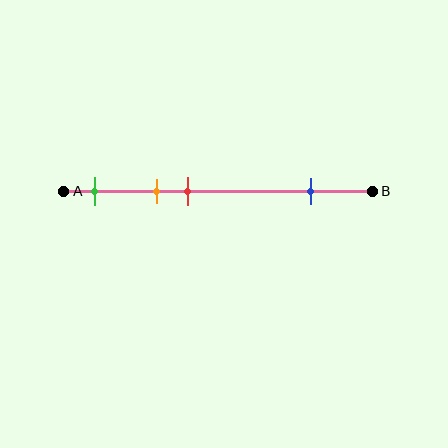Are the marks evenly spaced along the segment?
No, the marks are not evenly spaced.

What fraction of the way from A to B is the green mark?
The green mark is approximately 10% (0.1) of the way from A to B.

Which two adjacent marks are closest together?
The orange and red marks are the closest adjacent pair.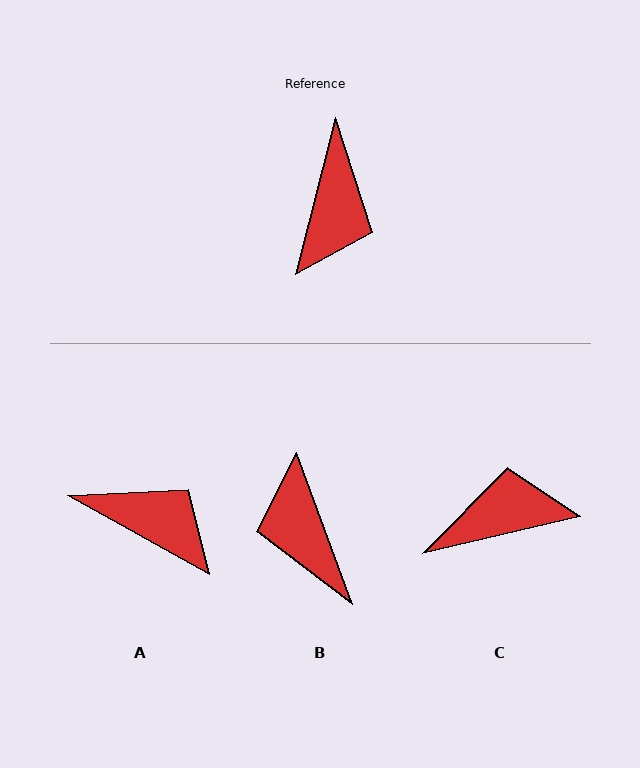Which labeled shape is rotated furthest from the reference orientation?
B, about 145 degrees away.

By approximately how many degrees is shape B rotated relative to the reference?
Approximately 145 degrees clockwise.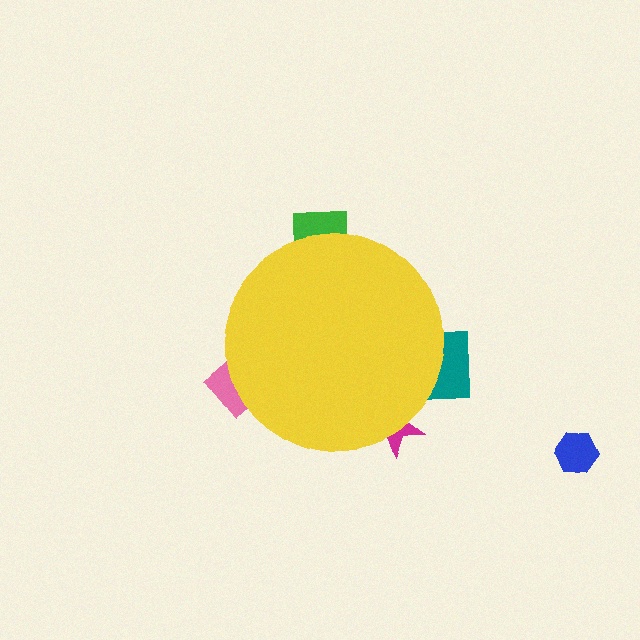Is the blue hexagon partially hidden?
No, the blue hexagon is fully visible.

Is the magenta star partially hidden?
Yes, the magenta star is partially hidden behind the yellow circle.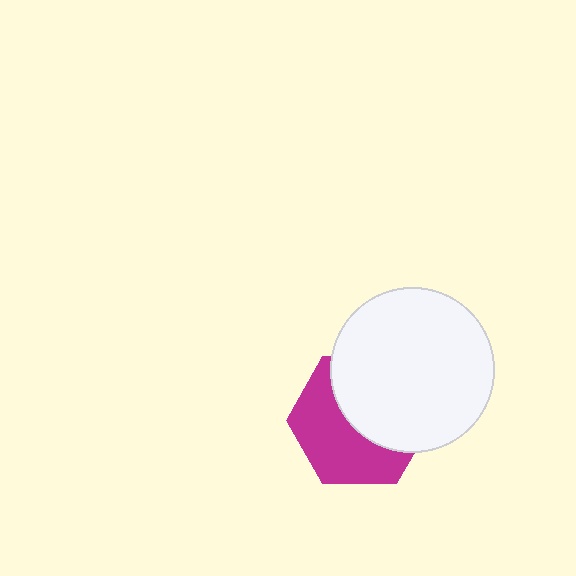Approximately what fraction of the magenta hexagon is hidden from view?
Roughly 50% of the magenta hexagon is hidden behind the white circle.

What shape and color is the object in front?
The object in front is a white circle.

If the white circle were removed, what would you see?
You would see the complete magenta hexagon.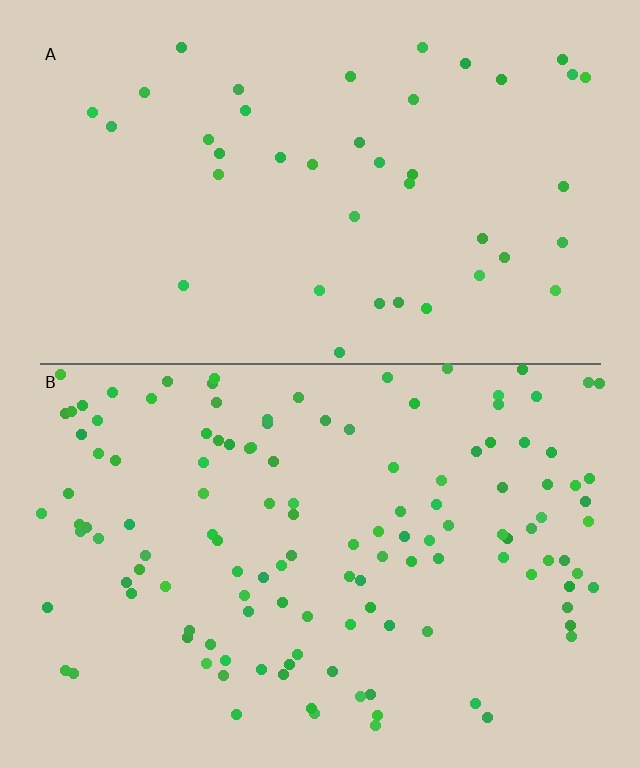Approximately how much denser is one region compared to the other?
Approximately 3.1× — region B over region A.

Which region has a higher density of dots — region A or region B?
B (the bottom).